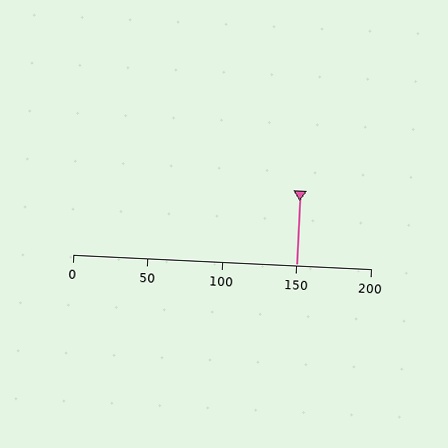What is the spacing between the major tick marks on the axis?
The major ticks are spaced 50 apart.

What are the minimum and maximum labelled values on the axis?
The axis runs from 0 to 200.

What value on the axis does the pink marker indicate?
The marker indicates approximately 150.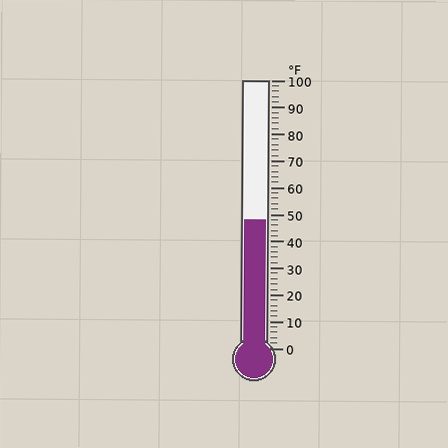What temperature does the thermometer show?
The thermometer shows approximately 48°F.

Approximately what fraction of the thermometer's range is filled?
The thermometer is filled to approximately 50% of its range.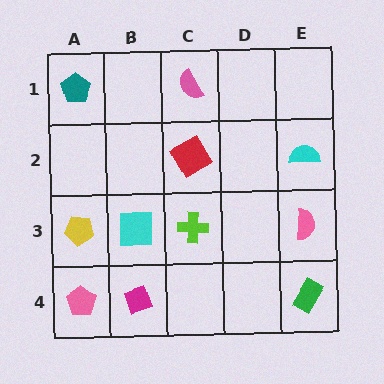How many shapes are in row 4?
3 shapes.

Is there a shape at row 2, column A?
No, that cell is empty.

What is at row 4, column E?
A green rectangle.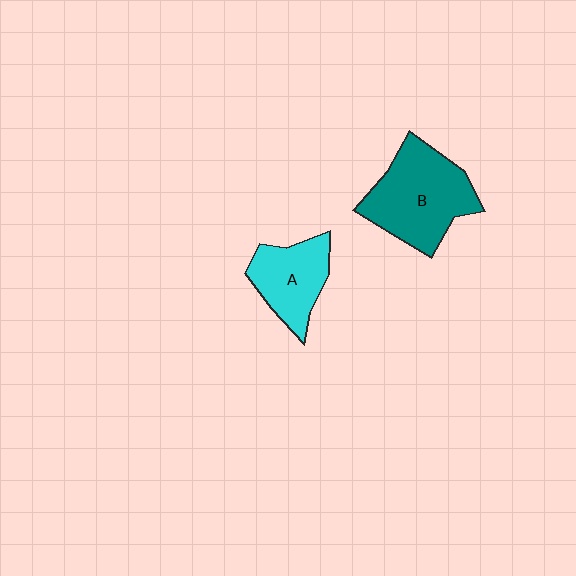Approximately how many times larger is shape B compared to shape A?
Approximately 1.5 times.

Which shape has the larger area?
Shape B (teal).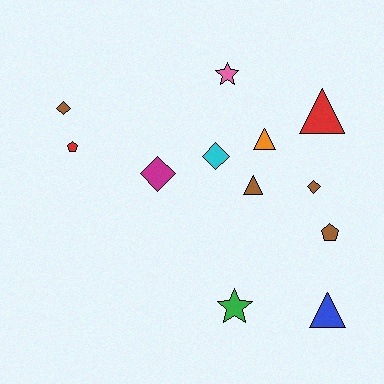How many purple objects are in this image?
There are no purple objects.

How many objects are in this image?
There are 12 objects.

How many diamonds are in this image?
There are 4 diamonds.